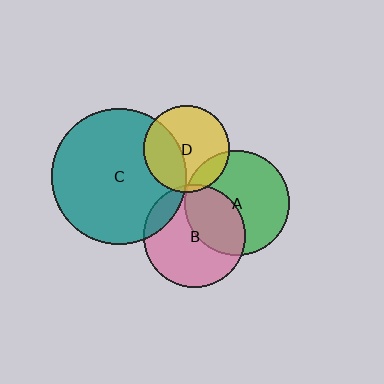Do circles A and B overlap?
Yes.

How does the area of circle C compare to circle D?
Approximately 2.5 times.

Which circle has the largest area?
Circle C (teal).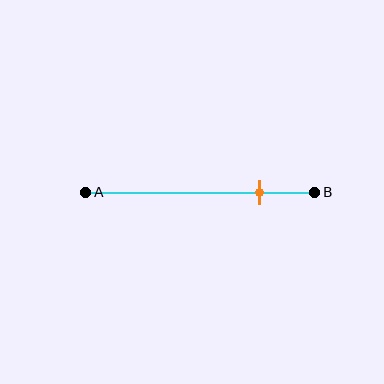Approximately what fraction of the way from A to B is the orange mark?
The orange mark is approximately 75% of the way from A to B.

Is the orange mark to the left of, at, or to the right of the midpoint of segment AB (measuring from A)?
The orange mark is to the right of the midpoint of segment AB.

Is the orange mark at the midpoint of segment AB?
No, the mark is at about 75% from A, not at the 50% midpoint.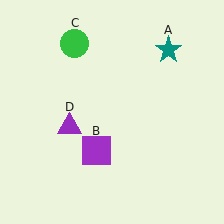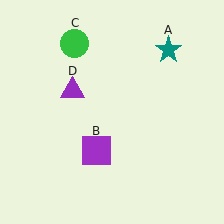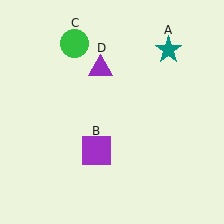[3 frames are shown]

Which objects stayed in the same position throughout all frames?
Teal star (object A) and purple square (object B) and green circle (object C) remained stationary.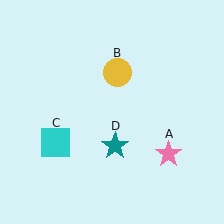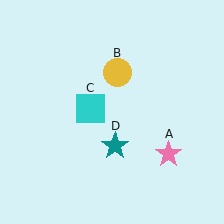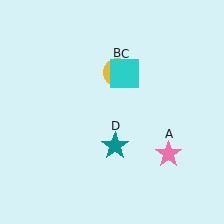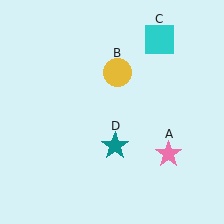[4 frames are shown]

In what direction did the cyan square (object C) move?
The cyan square (object C) moved up and to the right.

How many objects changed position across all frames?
1 object changed position: cyan square (object C).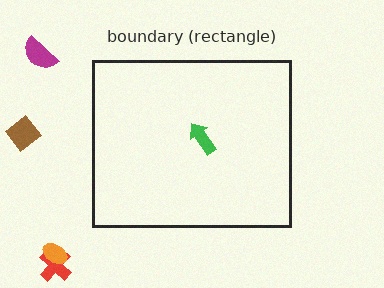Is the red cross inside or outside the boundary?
Outside.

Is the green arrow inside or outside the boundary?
Inside.